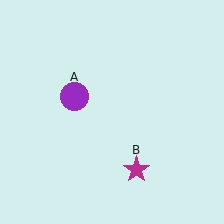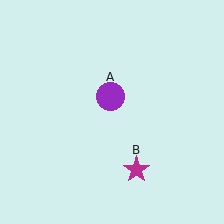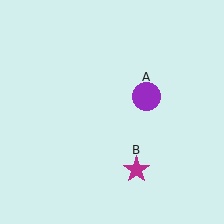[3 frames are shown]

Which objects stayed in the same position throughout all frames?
Magenta star (object B) remained stationary.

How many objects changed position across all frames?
1 object changed position: purple circle (object A).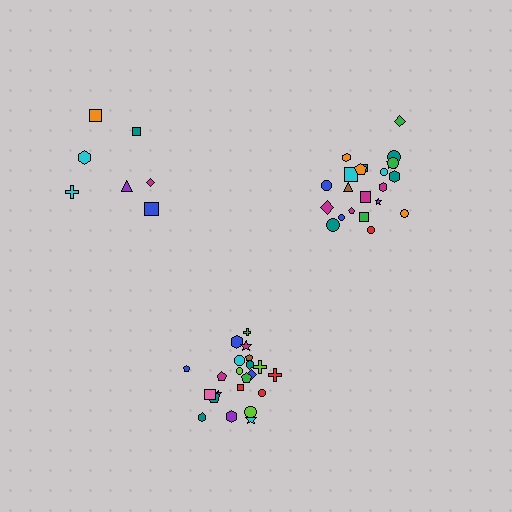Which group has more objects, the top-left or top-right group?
The top-right group.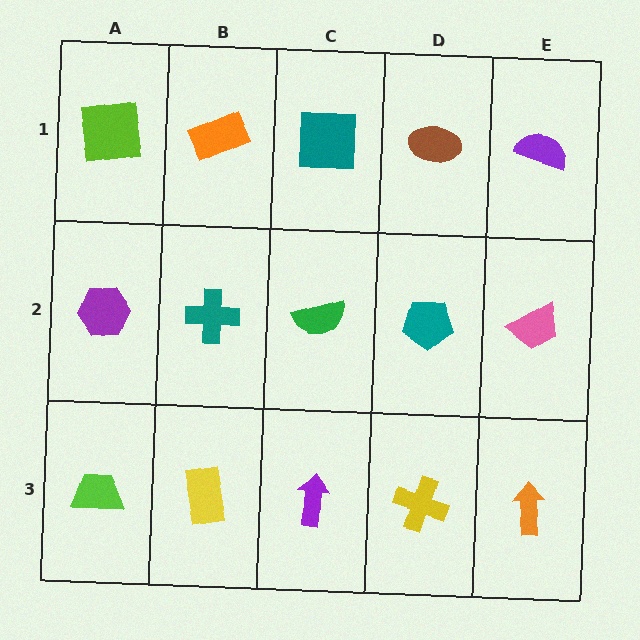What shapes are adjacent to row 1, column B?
A teal cross (row 2, column B), a lime square (row 1, column A), a teal square (row 1, column C).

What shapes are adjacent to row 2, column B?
An orange rectangle (row 1, column B), a yellow rectangle (row 3, column B), a purple hexagon (row 2, column A), a green semicircle (row 2, column C).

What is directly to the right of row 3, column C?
A yellow cross.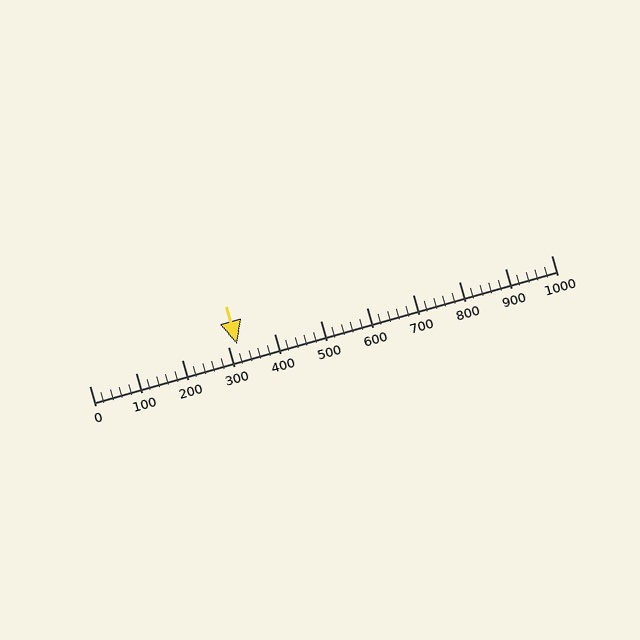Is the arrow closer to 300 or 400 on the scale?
The arrow is closer to 300.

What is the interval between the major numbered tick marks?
The major tick marks are spaced 100 units apart.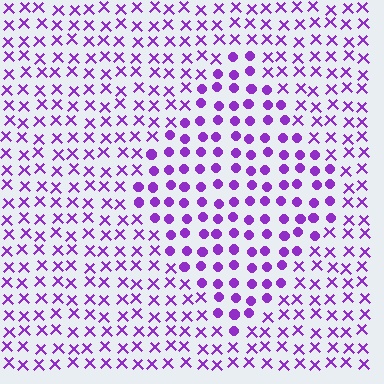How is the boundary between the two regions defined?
The boundary is defined by a change in element shape: circles inside vs. X marks outside. All elements share the same color and spacing.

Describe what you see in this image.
The image is filled with small purple elements arranged in a uniform grid. A diamond-shaped region contains circles, while the surrounding area contains X marks. The boundary is defined purely by the change in element shape.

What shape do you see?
I see a diamond.